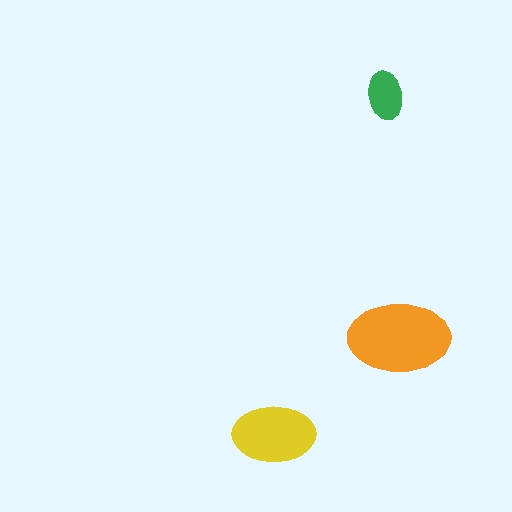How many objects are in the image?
There are 3 objects in the image.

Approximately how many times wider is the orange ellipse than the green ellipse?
About 2 times wider.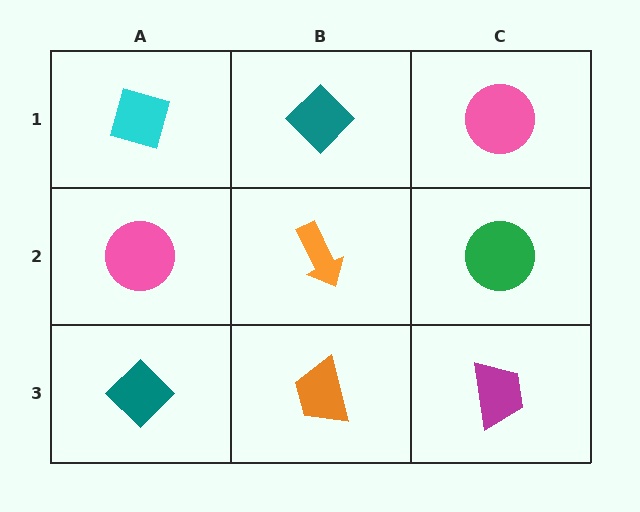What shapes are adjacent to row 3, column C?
A green circle (row 2, column C), an orange trapezoid (row 3, column B).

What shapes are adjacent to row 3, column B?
An orange arrow (row 2, column B), a teal diamond (row 3, column A), a magenta trapezoid (row 3, column C).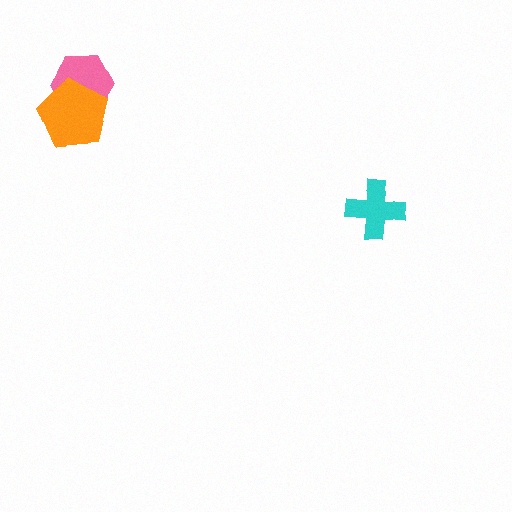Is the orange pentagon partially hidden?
No, no other shape covers it.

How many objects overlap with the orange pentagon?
1 object overlaps with the orange pentagon.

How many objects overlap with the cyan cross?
0 objects overlap with the cyan cross.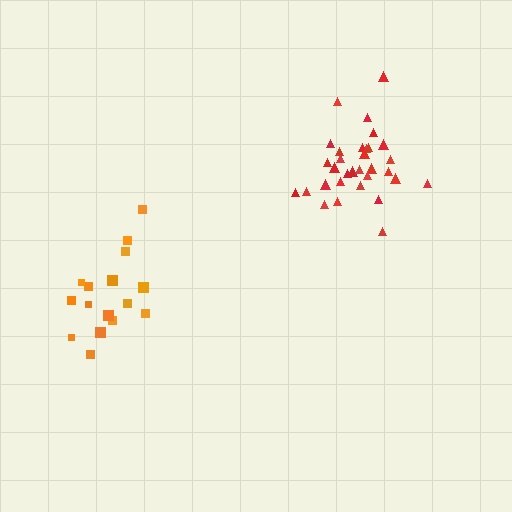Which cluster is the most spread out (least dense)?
Orange.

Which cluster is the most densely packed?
Red.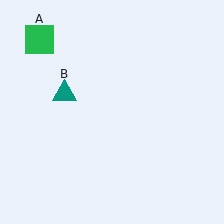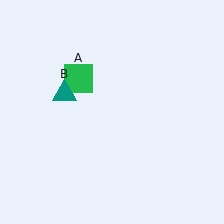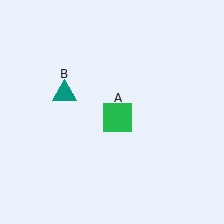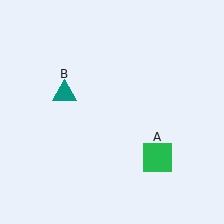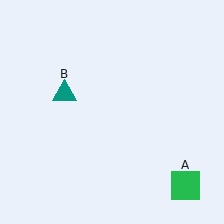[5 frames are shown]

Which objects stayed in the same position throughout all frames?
Teal triangle (object B) remained stationary.